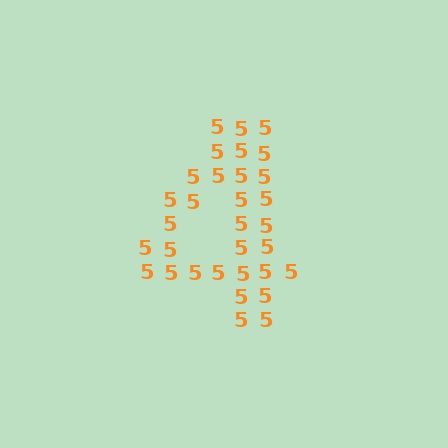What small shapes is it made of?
It is made of small digit 5's.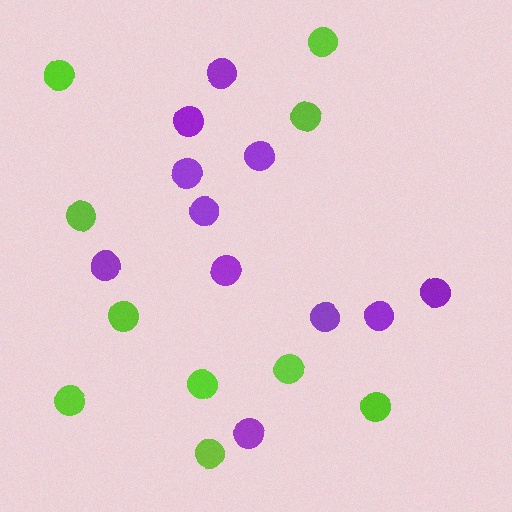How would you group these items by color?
There are 2 groups: one group of lime circles (10) and one group of purple circles (11).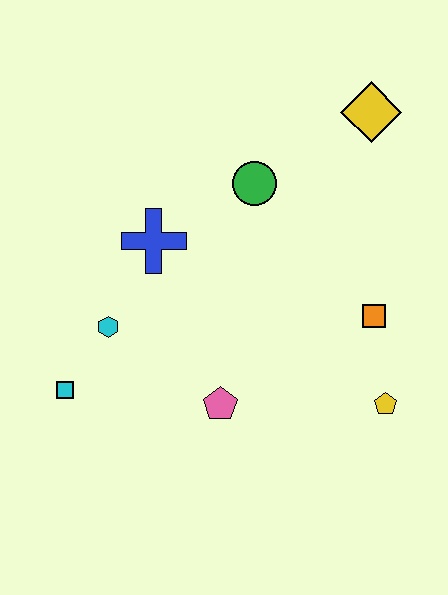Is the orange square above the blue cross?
No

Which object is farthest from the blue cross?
The yellow pentagon is farthest from the blue cross.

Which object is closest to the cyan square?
The cyan hexagon is closest to the cyan square.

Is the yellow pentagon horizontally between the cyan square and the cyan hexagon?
No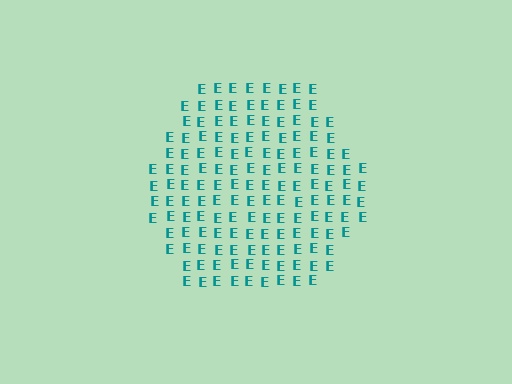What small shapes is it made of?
It is made of small letter E's.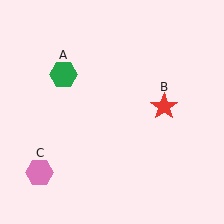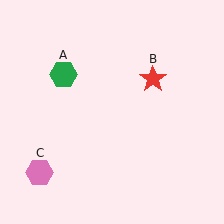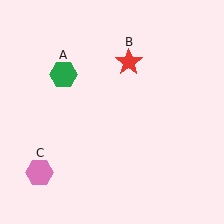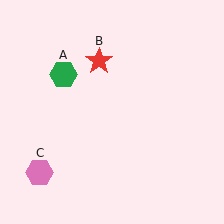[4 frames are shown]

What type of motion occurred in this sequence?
The red star (object B) rotated counterclockwise around the center of the scene.